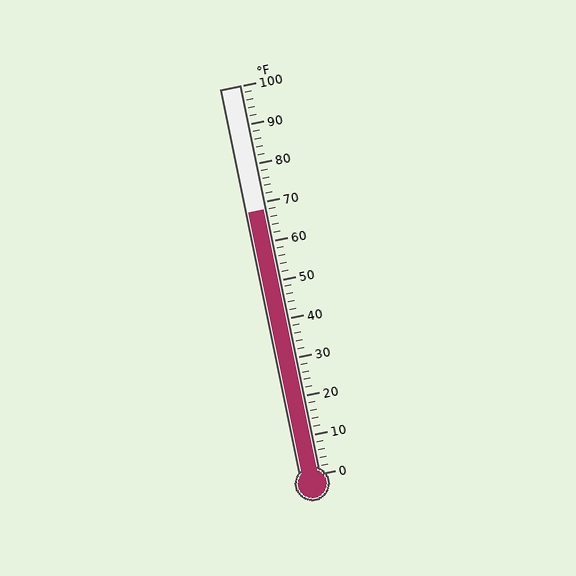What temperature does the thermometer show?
The thermometer shows approximately 68°F.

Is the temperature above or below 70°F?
The temperature is below 70°F.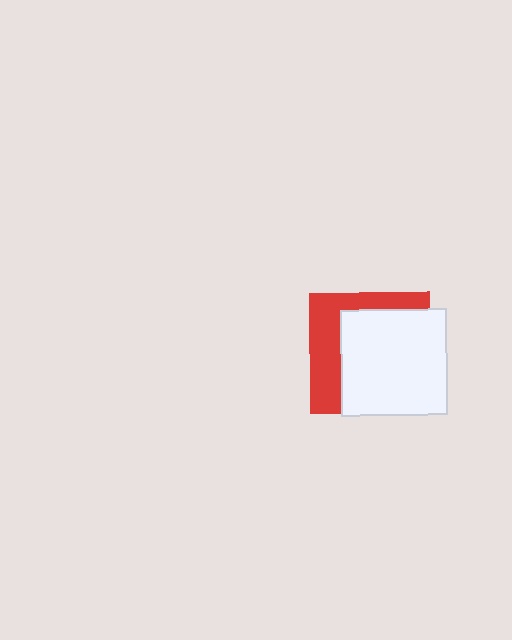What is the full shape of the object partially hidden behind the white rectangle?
The partially hidden object is a red square.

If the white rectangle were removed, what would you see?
You would see the complete red square.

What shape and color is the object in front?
The object in front is a white rectangle.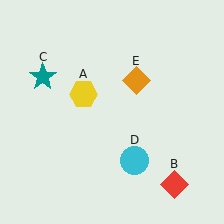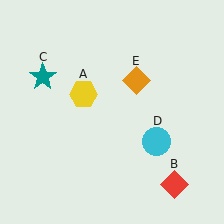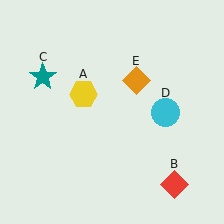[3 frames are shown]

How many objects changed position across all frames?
1 object changed position: cyan circle (object D).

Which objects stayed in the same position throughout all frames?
Yellow hexagon (object A) and red diamond (object B) and teal star (object C) and orange diamond (object E) remained stationary.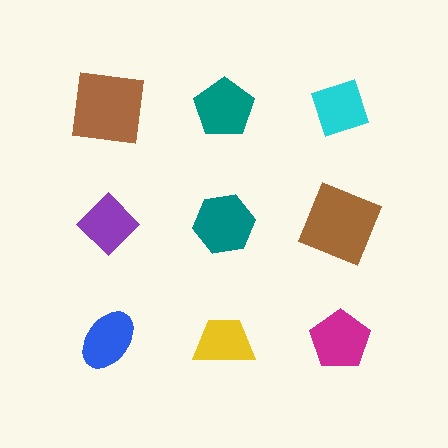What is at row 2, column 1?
A purple diamond.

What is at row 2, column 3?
A brown square.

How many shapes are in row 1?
3 shapes.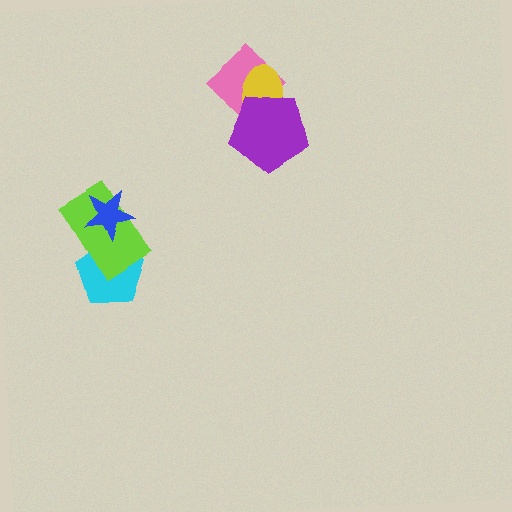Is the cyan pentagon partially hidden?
Yes, it is partially covered by another shape.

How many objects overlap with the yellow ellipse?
2 objects overlap with the yellow ellipse.